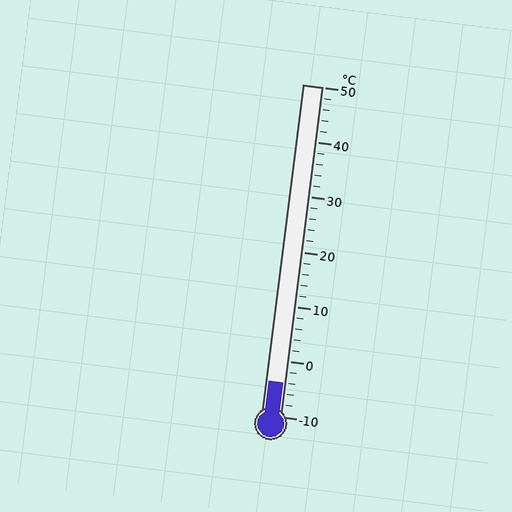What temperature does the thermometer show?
The thermometer shows approximately -4°C.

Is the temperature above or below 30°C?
The temperature is below 30°C.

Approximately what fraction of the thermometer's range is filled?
The thermometer is filled to approximately 10% of its range.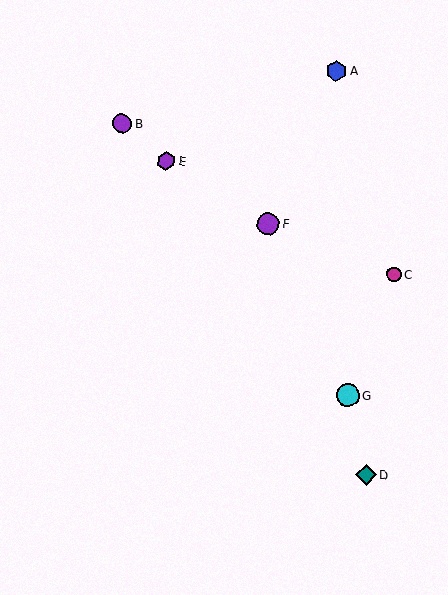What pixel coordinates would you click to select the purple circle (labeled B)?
Click at (122, 124) to select the purple circle B.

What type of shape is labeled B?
Shape B is a purple circle.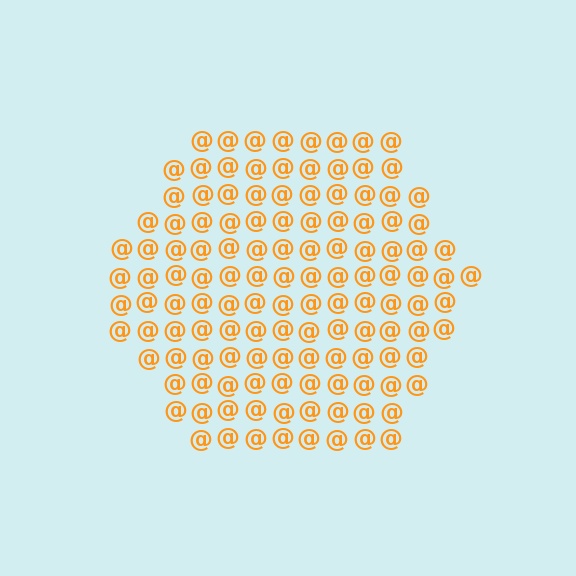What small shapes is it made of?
It is made of small at signs.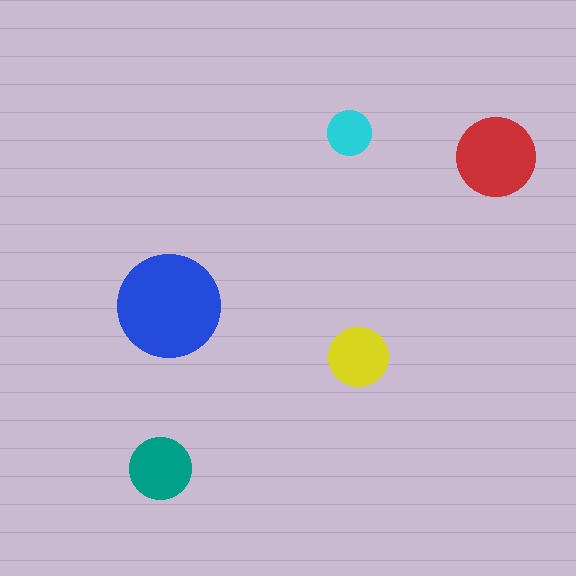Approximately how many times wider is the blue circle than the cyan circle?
About 2.5 times wider.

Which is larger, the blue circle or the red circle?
The blue one.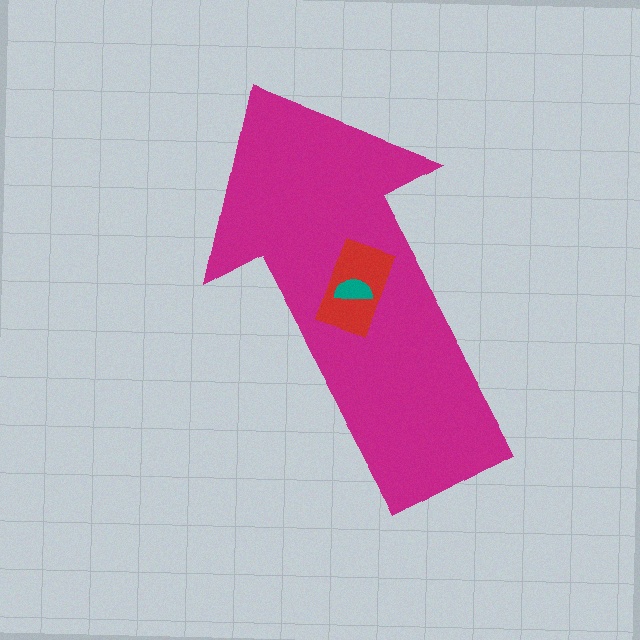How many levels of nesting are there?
3.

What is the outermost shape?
The magenta arrow.